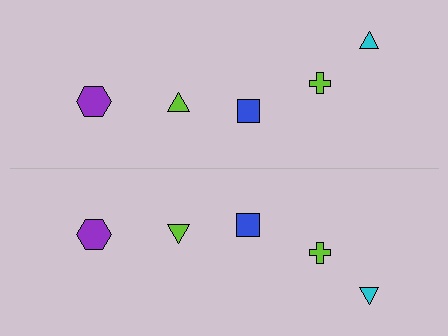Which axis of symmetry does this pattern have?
The pattern has a horizontal axis of symmetry running through the center of the image.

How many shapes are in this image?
There are 10 shapes in this image.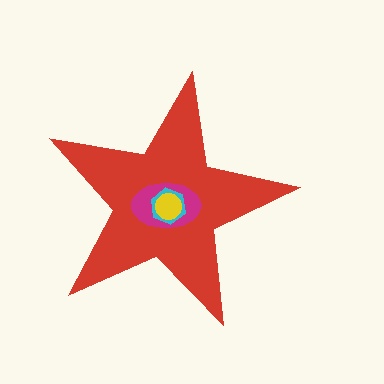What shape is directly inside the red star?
The magenta ellipse.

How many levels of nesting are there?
4.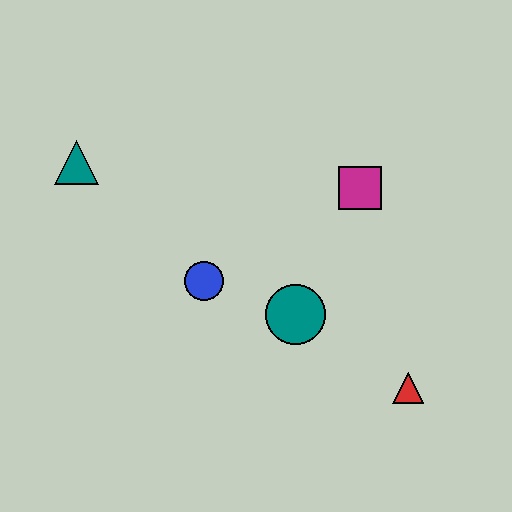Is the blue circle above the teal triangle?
No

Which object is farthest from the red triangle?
The teal triangle is farthest from the red triangle.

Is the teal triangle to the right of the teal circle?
No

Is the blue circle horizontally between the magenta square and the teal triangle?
Yes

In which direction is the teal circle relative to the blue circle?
The teal circle is to the right of the blue circle.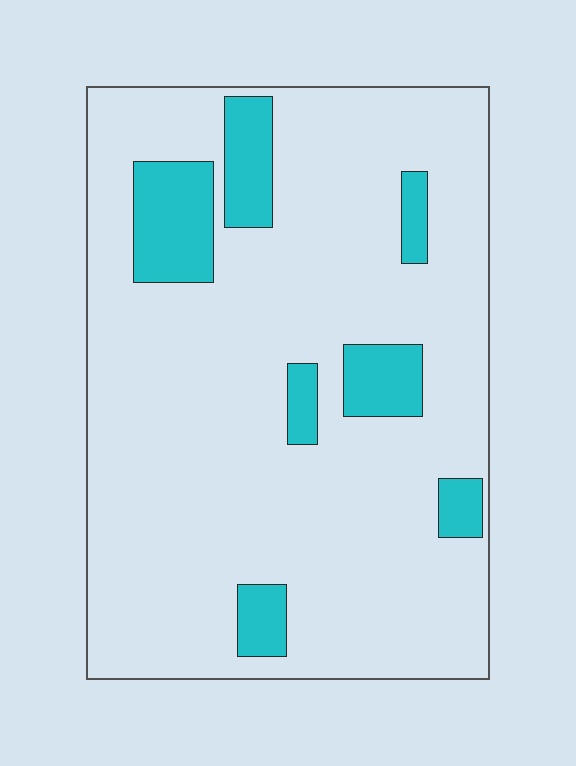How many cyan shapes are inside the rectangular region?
7.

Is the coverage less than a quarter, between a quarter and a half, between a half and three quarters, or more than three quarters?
Less than a quarter.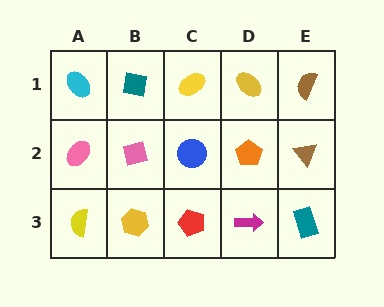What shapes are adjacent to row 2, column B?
A teal square (row 1, column B), a yellow hexagon (row 3, column B), a pink ellipse (row 2, column A), a blue circle (row 2, column C).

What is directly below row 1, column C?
A blue circle.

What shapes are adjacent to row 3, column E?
A brown triangle (row 2, column E), a magenta arrow (row 3, column D).